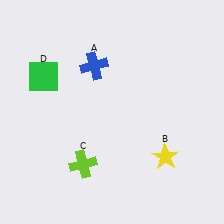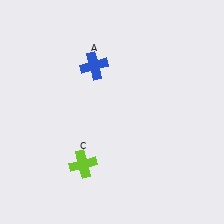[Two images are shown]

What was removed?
The green square (D), the yellow star (B) were removed in Image 2.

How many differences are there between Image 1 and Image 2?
There are 2 differences between the two images.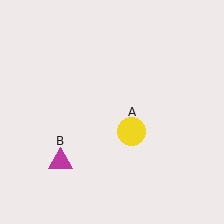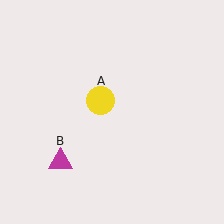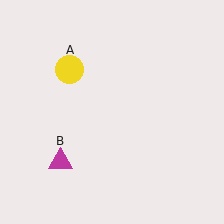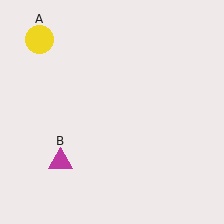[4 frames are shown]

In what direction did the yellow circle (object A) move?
The yellow circle (object A) moved up and to the left.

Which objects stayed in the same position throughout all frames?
Magenta triangle (object B) remained stationary.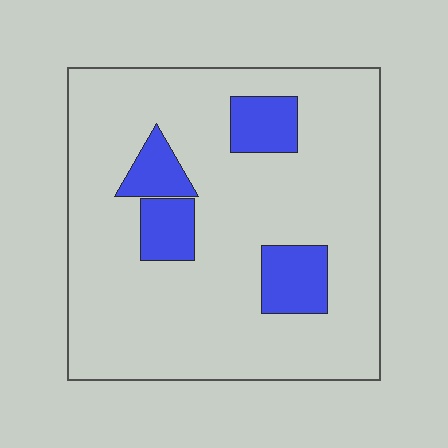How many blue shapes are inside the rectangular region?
4.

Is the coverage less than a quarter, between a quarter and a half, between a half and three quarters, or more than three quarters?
Less than a quarter.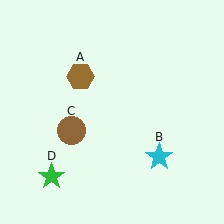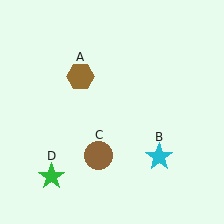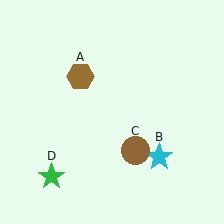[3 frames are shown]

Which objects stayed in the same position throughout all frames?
Brown hexagon (object A) and cyan star (object B) and green star (object D) remained stationary.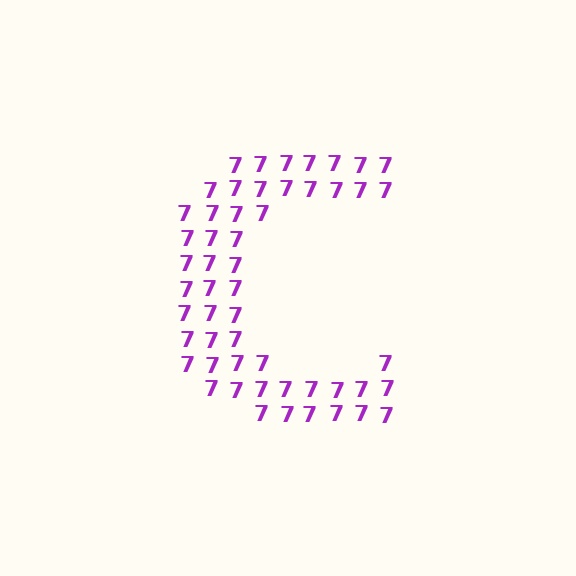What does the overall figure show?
The overall figure shows the letter C.